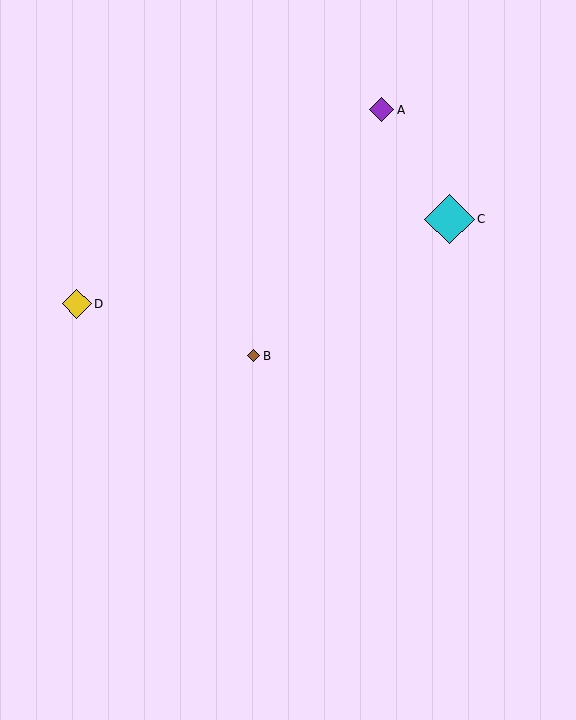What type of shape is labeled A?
Shape A is a purple diamond.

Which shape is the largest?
The cyan diamond (labeled C) is the largest.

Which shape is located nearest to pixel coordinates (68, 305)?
The yellow diamond (labeled D) at (77, 304) is nearest to that location.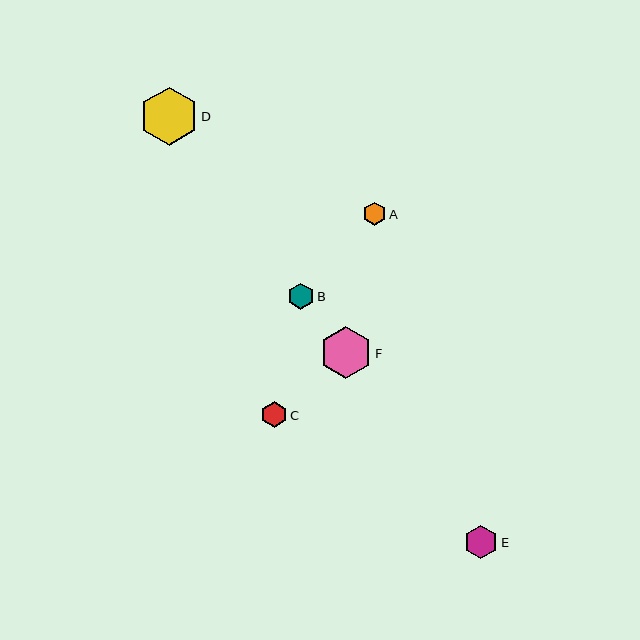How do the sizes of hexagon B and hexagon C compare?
Hexagon B and hexagon C are approximately the same size.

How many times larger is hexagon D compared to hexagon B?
Hexagon D is approximately 2.2 times the size of hexagon B.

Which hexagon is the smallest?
Hexagon A is the smallest with a size of approximately 23 pixels.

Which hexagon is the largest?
Hexagon D is the largest with a size of approximately 58 pixels.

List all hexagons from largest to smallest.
From largest to smallest: D, F, E, B, C, A.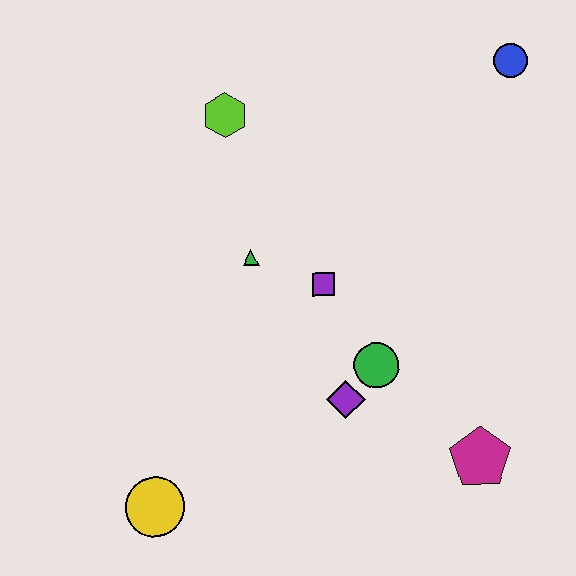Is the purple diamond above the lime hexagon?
No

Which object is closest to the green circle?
The purple diamond is closest to the green circle.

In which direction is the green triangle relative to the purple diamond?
The green triangle is above the purple diamond.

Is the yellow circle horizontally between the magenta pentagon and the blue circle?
No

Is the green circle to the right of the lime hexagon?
Yes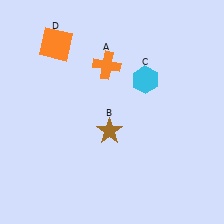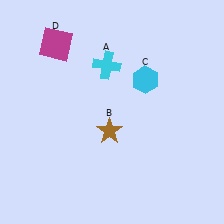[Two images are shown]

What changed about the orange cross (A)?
In Image 1, A is orange. In Image 2, it changed to cyan.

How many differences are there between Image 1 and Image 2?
There are 2 differences between the two images.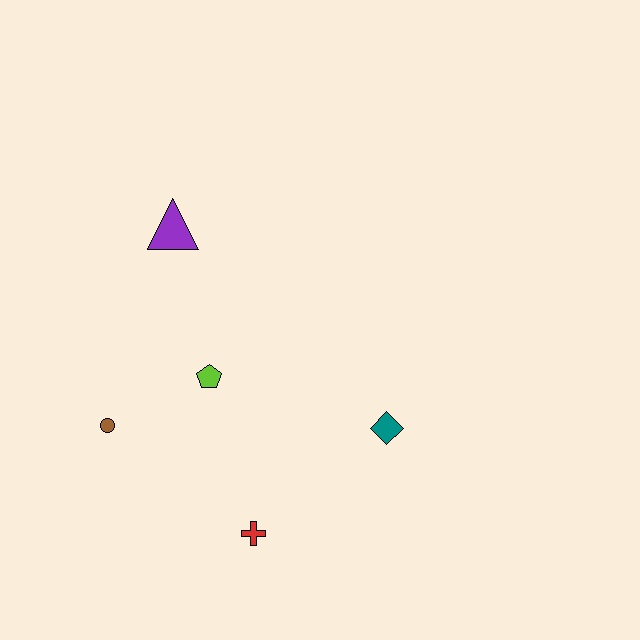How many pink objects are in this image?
There are no pink objects.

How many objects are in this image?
There are 5 objects.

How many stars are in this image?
There are no stars.